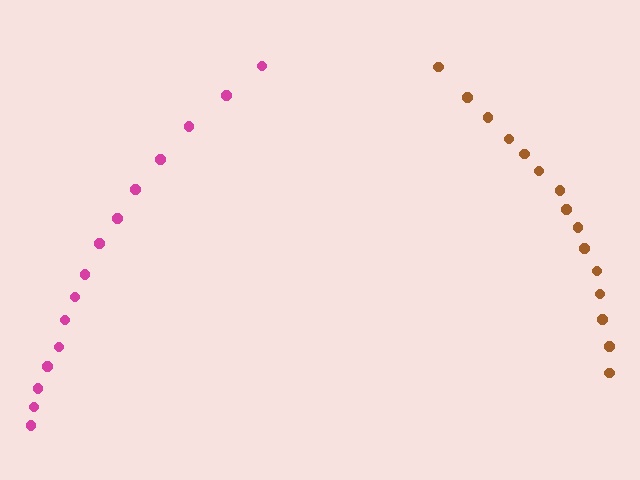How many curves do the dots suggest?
There are 2 distinct paths.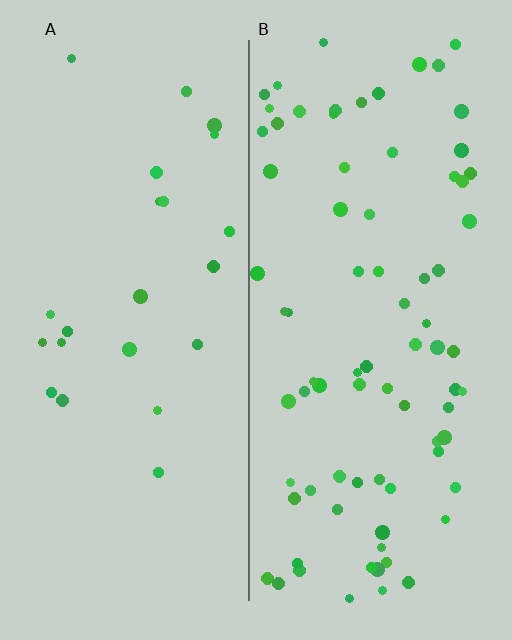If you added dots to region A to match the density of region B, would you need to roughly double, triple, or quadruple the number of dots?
Approximately triple.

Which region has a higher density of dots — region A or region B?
B (the right).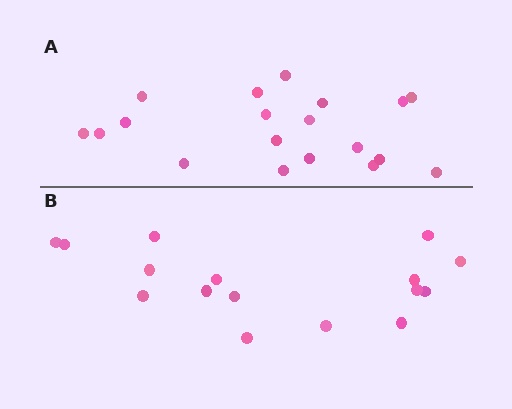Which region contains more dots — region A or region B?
Region A (the top region) has more dots.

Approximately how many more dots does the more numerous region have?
Region A has just a few more — roughly 2 or 3 more dots than region B.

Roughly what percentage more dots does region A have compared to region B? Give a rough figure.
About 20% more.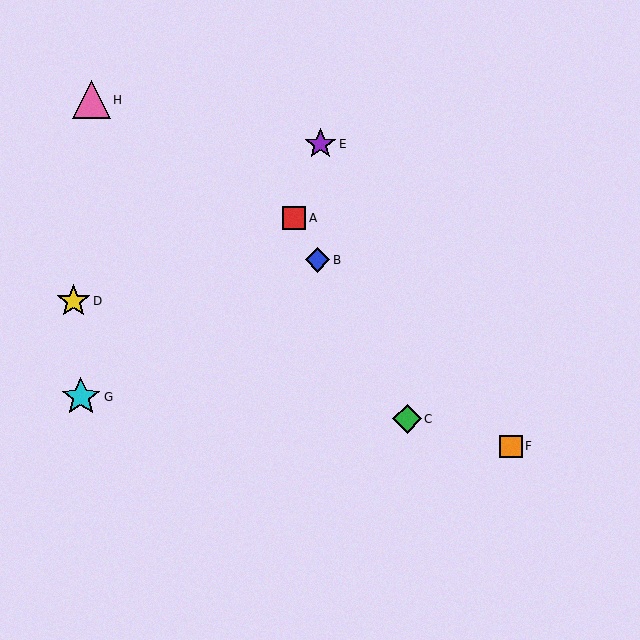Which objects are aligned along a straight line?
Objects A, B, C are aligned along a straight line.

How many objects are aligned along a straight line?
3 objects (A, B, C) are aligned along a straight line.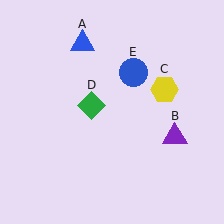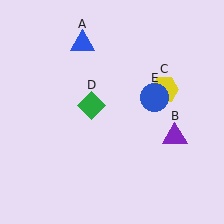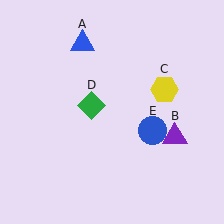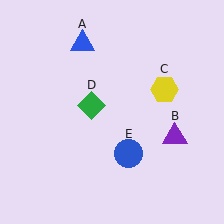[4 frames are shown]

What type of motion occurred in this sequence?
The blue circle (object E) rotated clockwise around the center of the scene.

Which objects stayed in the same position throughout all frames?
Blue triangle (object A) and purple triangle (object B) and yellow hexagon (object C) and green diamond (object D) remained stationary.